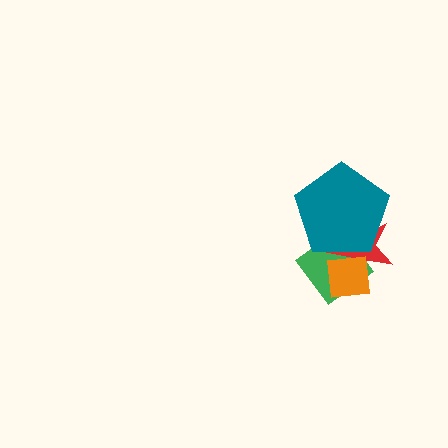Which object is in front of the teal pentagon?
The orange square is in front of the teal pentagon.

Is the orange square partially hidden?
No, no other shape covers it.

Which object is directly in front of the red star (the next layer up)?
The teal pentagon is directly in front of the red star.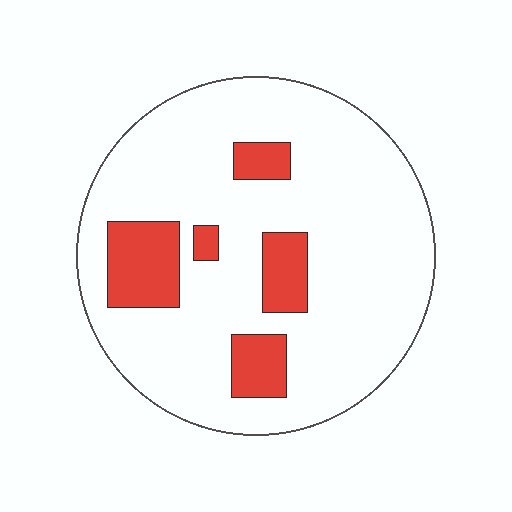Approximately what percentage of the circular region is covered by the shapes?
Approximately 15%.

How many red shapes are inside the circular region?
5.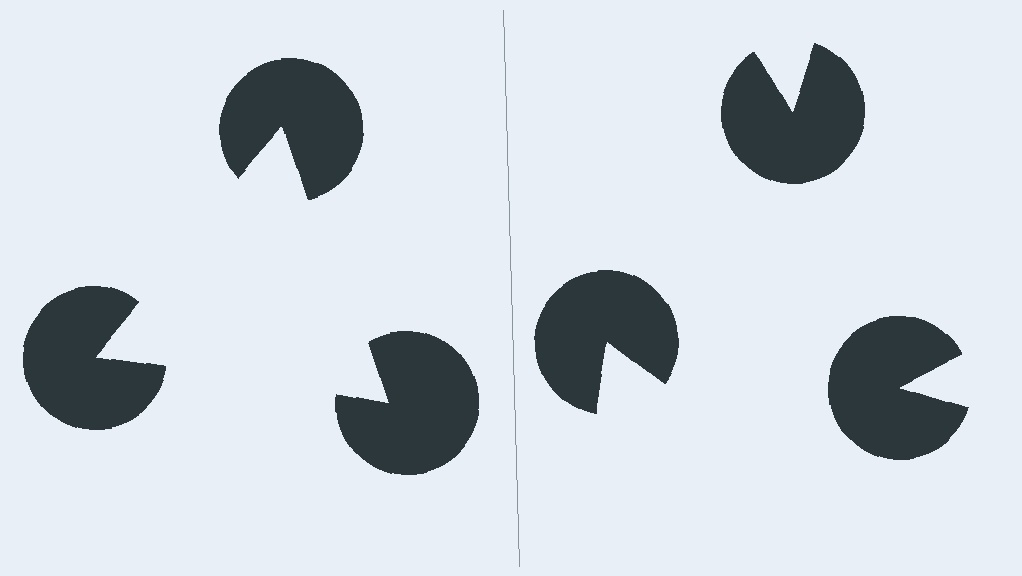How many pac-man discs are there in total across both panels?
6 — 3 on each side.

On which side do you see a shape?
An illusory triangle appears on the left side. On the right side the wedge cuts are rotated, so no coherent shape forms.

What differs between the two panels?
The pac-man discs are positioned identically on both sides; only the wedge orientations differ. On the left they align to a triangle; on the right they are misaligned.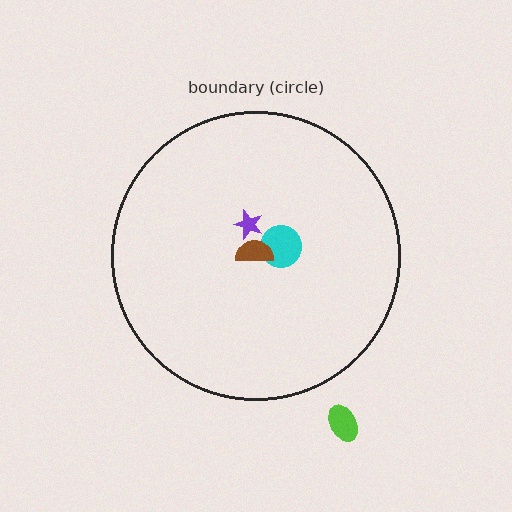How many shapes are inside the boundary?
3 inside, 1 outside.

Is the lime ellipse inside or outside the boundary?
Outside.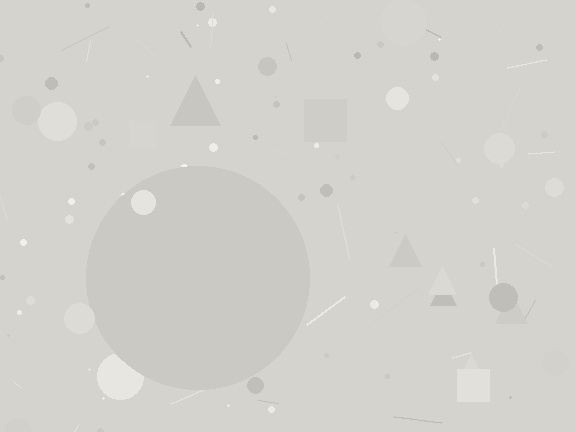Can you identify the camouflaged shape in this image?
The camouflaged shape is a circle.